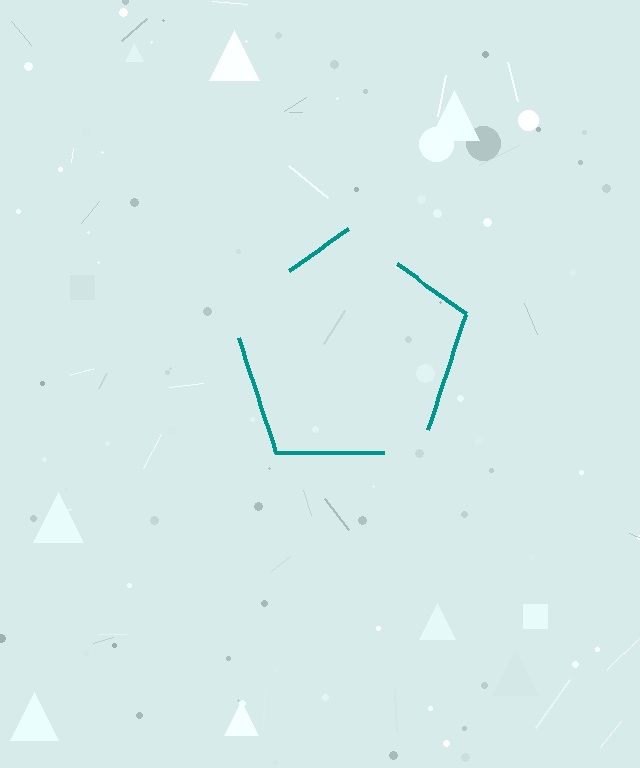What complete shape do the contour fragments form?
The contour fragments form a pentagon.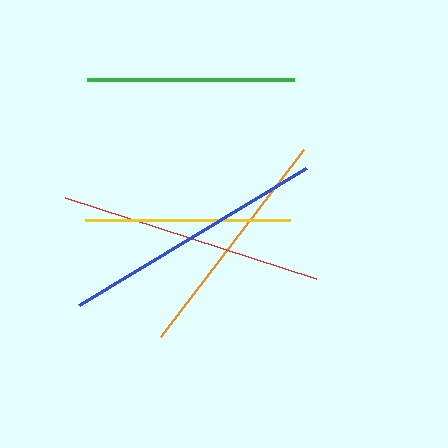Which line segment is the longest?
The blue line is the longest at approximately 265 pixels.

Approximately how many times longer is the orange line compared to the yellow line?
The orange line is approximately 1.1 times the length of the yellow line.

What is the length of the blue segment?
The blue segment is approximately 265 pixels long.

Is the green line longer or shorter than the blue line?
The blue line is longer than the green line.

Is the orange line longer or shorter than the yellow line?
The orange line is longer than the yellow line.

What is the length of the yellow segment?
The yellow segment is approximately 205 pixels long.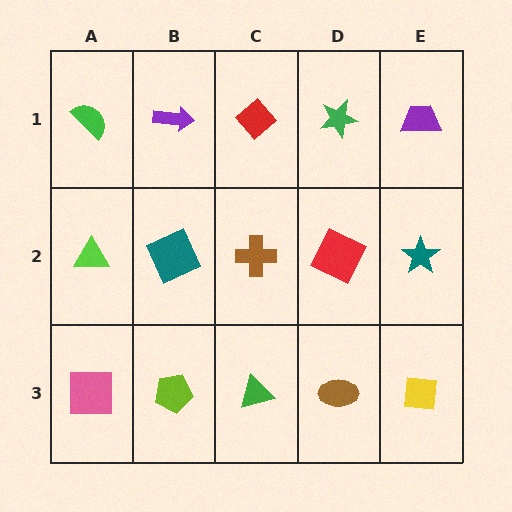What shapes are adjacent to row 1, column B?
A teal square (row 2, column B), a green semicircle (row 1, column A), a red diamond (row 1, column C).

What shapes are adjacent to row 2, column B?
A purple arrow (row 1, column B), a lime pentagon (row 3, column B), a lime triangle (row 2, column A), a brown cross (row 2, column C).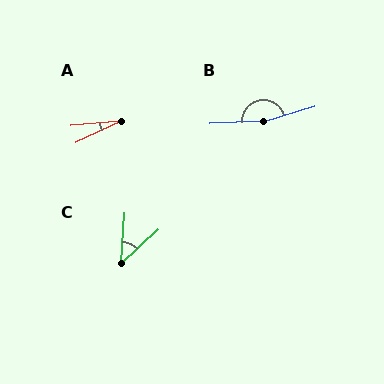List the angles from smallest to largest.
A (20°), C (43°), B (166°).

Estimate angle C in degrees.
Approximately 43 degrees.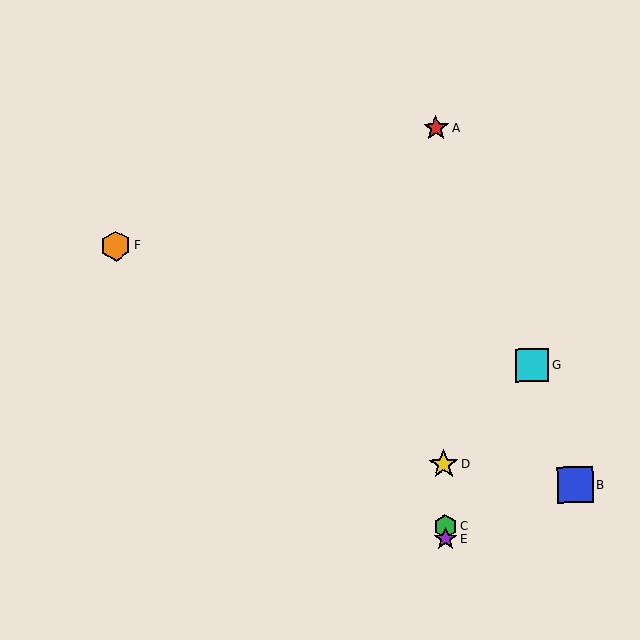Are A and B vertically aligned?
No, A is at x≈436 and B is at x≈575.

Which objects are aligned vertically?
Objects A, C, D, E are aligned vertically.